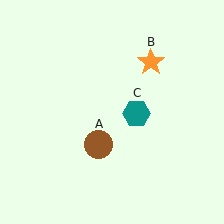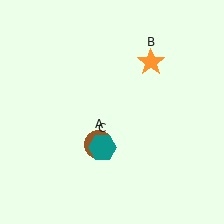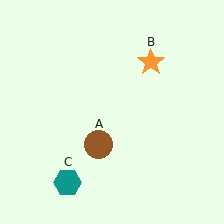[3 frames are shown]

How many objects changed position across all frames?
1 object changed position: teal hexagon (object C).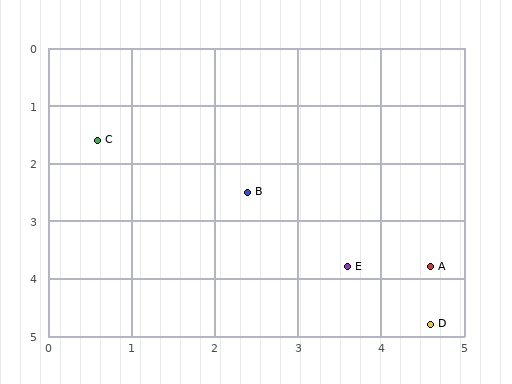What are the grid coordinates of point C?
Point C is at approximately (0.6, 1.6).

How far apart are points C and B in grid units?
Points C and B are about 2.0 grid units apart.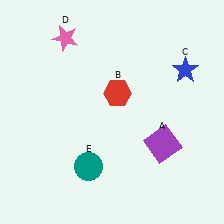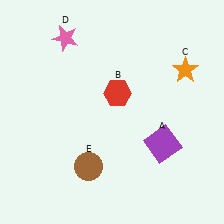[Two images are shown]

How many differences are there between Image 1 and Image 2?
There are 2 differences between the two images.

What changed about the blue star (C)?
In Image 1, C is blue. In Image 2, it changed to orange.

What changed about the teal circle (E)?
In Image 1, E is teal. In Image 2, it changed to brown.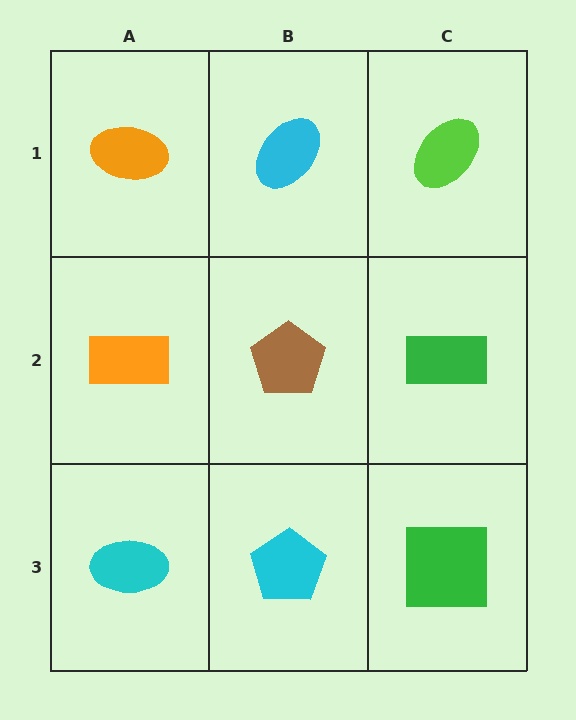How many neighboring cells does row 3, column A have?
2.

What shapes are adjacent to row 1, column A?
An orange rectangle (row 2, column A), a cyan ellipse (row 1, column B).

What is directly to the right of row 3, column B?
A green square.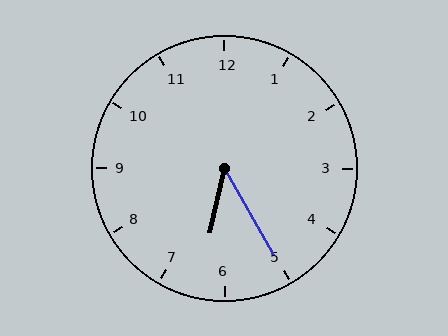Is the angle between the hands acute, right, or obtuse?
It is acute.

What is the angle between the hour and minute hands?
Approximately 42 degrees.